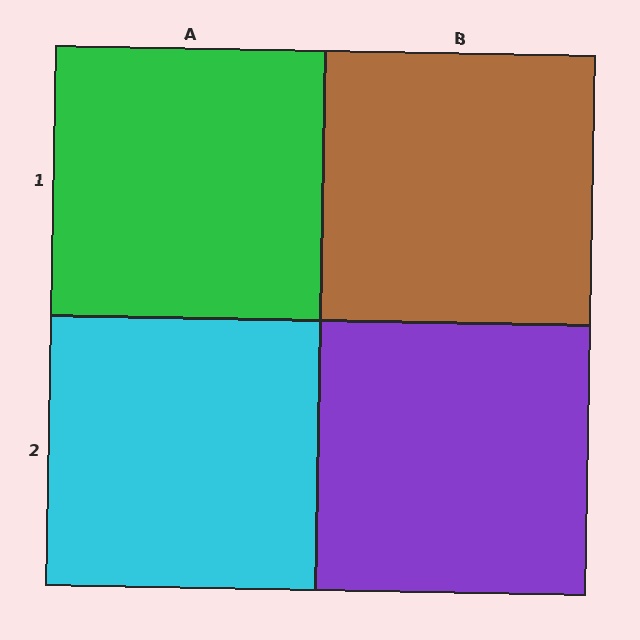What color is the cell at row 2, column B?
Purple.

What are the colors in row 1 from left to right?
Green, brown.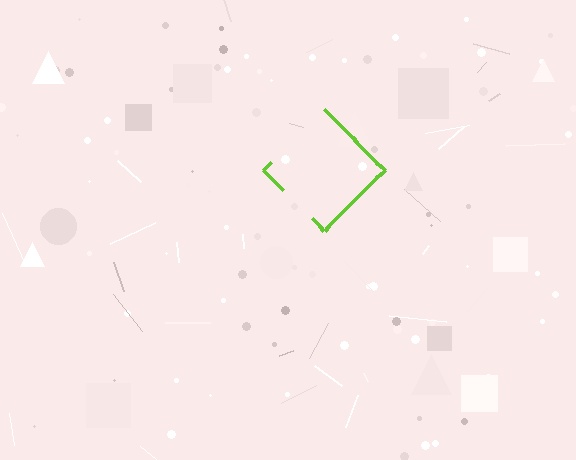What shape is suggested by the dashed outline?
The dashed outline suggests a diamond.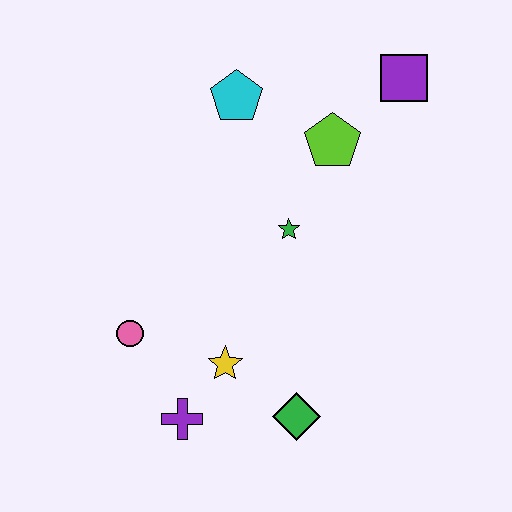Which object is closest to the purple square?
The lime pentagon is closest to the purple square.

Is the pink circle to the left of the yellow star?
Yes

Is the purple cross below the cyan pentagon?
Yes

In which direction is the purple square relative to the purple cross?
The purple square is above the purple cross.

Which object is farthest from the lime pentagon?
The purple cross is farthest from the lime pentagon.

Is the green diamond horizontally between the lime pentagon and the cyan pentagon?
Yes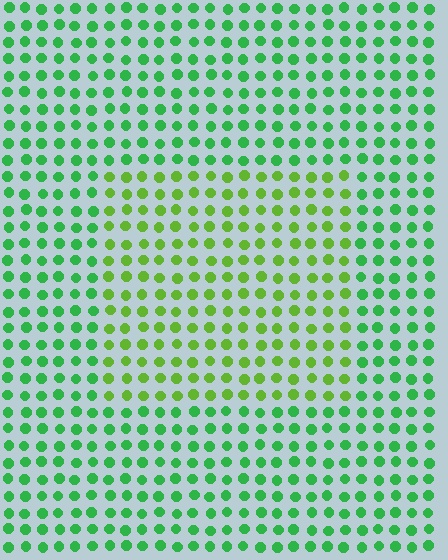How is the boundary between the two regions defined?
The boundary is defined purely by a slight shift in hue (about 34 degrees). Spacing, size, and orientation are identical on both sides.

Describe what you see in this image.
The image is filled with small green elements in a uniform arrangement. A rectangle-shaped region is visible where the elements are tinted to a slightly different hue, forming a subtle color boundary.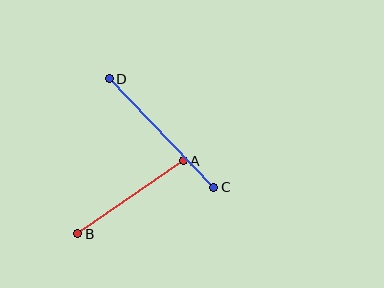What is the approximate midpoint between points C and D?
The midpoint is at approximately (162, 133) pixels.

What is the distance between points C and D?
The distance is approximately 150 pixels.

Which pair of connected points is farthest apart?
Points C and D are farthest apart.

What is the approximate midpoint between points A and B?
The midpoint is at approximately (131, 197) pixels.